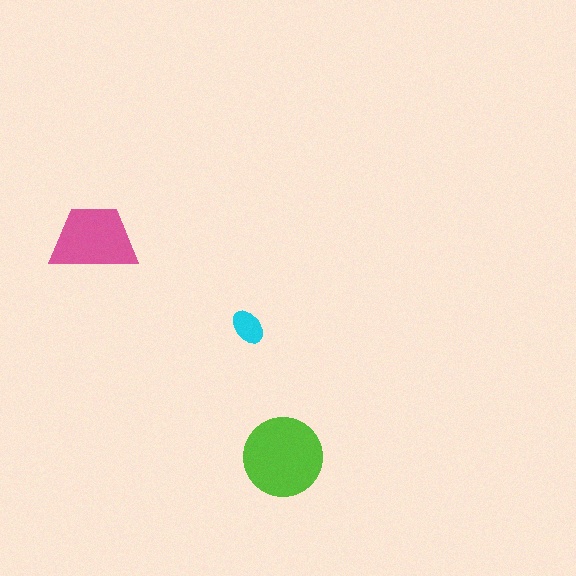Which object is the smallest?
The cyan ellipse.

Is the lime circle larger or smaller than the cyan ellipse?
Larger.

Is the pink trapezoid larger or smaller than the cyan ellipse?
Larger.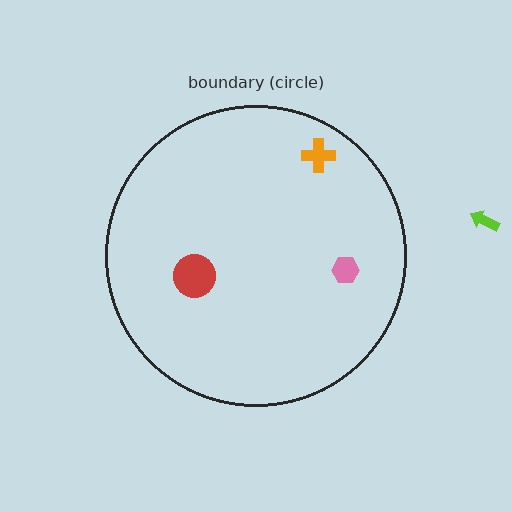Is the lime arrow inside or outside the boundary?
Outside.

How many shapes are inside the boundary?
3 inside, 1 outside.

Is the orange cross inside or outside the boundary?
Inside.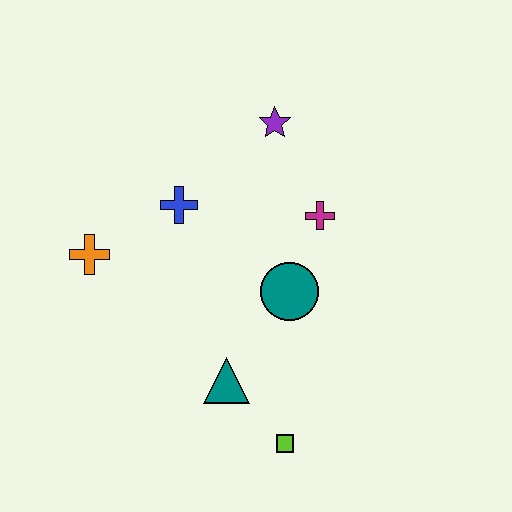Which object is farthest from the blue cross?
The lime square is farthest from the blue cross.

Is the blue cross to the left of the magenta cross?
Yes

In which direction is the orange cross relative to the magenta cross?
The orange cross is to the left of the magenta cross.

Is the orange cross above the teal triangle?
Yes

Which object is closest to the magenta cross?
The teal circle is closest to the magenta cross.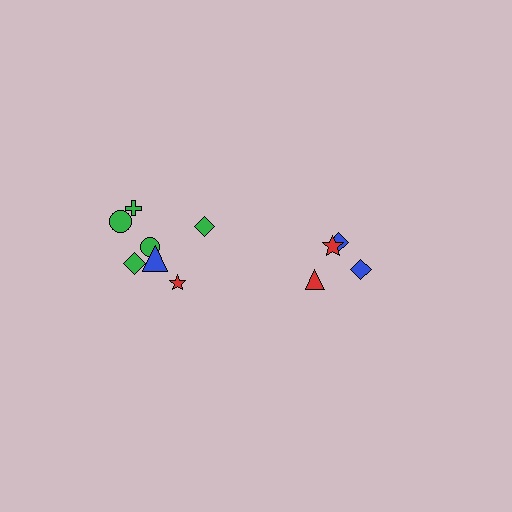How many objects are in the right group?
There are 4 objects.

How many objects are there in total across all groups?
There are 12 objects.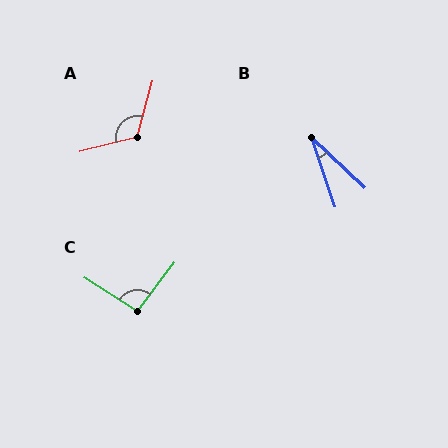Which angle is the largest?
A, at approximately 120 degrees.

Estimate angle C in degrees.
Approximately 95 degrees.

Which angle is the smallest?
B, at approximately 28 degrees.